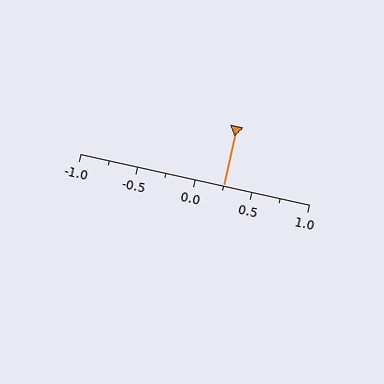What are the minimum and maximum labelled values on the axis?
The axis runs from -1.0 to 1.0.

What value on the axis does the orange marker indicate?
The marker indicates approximately 0.25.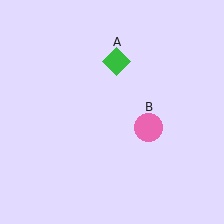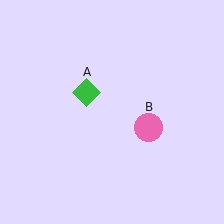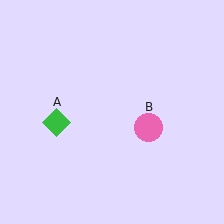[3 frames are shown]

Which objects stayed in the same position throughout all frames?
Pink circle (object B) remained stationary.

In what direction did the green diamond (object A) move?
The green diamond (object A) moved down and to the left.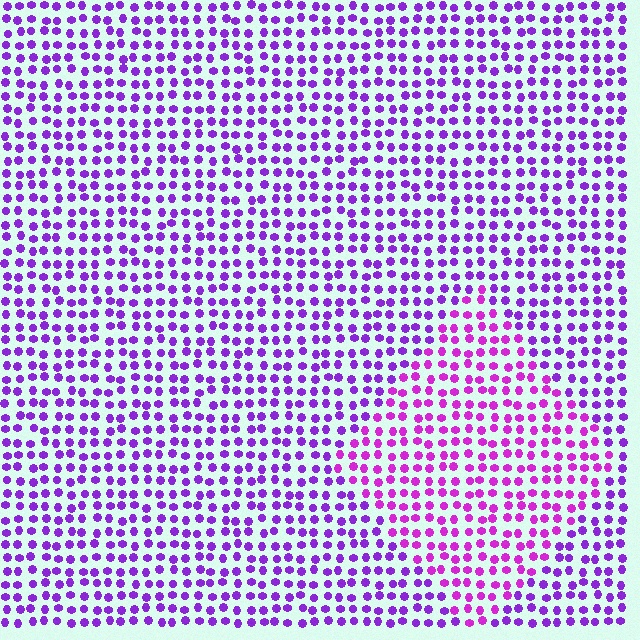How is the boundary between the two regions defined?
The boundary is defined purely by a slight shift in hue (about 26 degrees). Spacing, size, and orientation are identical on both sides.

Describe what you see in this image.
The image is filled with small purple elements in a uniform arrangement. A diamond-shaped region is visible where the elements are tinted to a slightly different hue, forming a subtle color boundary.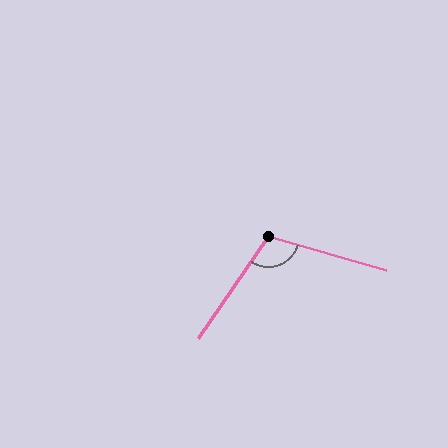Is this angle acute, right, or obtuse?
It is obtuse.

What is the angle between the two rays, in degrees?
Approximately 108 degrees.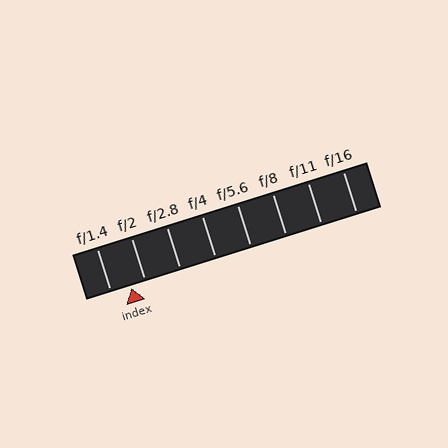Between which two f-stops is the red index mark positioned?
The index mark is between f/1.4 and f/2.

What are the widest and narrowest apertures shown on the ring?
The widest aperture shown is f/1.4 and the narrowest is f/16.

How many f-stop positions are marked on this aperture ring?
There are 8 f-stop positions marked.